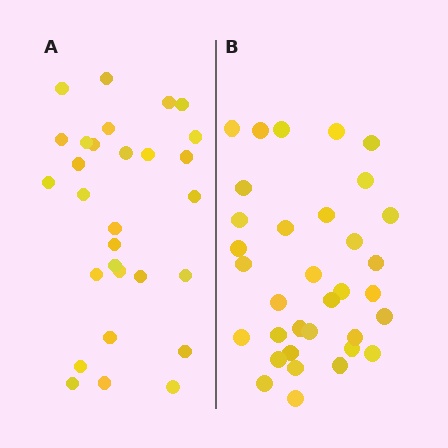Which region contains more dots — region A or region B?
Region B (the right region) has more dots.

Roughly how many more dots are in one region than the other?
Region B has about 5 more dots than region A.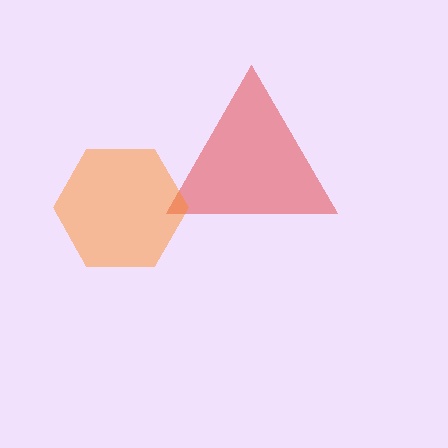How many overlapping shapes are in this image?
There are 2 overlapping shapes in the image.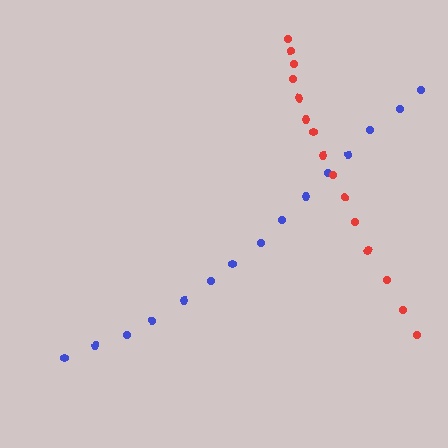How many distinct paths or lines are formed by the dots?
There are 2 distinct paths.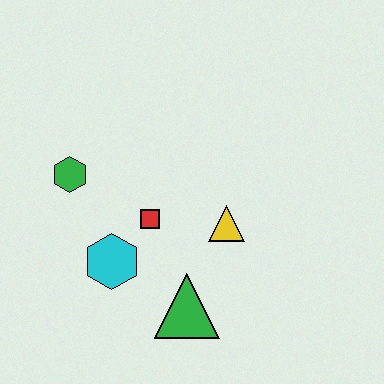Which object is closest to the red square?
The cyan hexagon is closest to the red square.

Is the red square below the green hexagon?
Yes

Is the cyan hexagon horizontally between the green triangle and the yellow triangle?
No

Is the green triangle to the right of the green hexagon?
Yes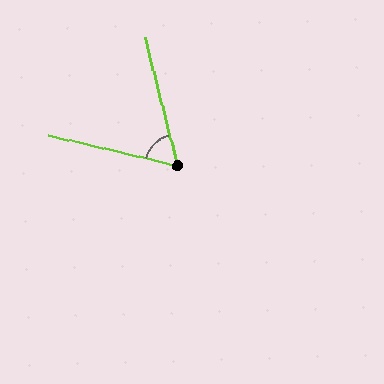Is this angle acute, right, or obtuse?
It is acute.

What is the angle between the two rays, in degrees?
Approximately 62 degrees.